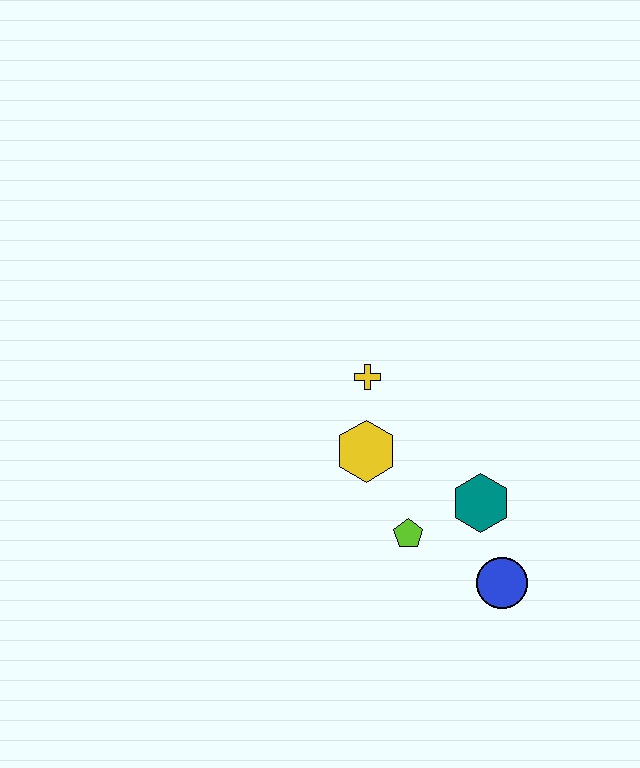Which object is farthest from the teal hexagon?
The yellow cross is farthest from the teal hexagon.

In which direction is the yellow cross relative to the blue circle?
The yellow cross is above the blue circle.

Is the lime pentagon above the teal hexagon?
No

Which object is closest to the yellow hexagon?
The yellow cross is closest to the yellow hexagon.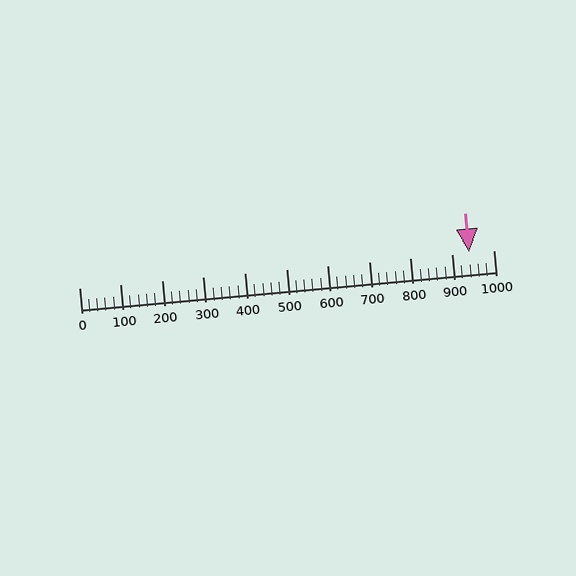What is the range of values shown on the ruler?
The ruler shows values from 0 to 1000.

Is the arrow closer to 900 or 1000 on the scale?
The arrow is closer to 900.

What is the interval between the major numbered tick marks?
The major tick marks are spaced 100 units apart.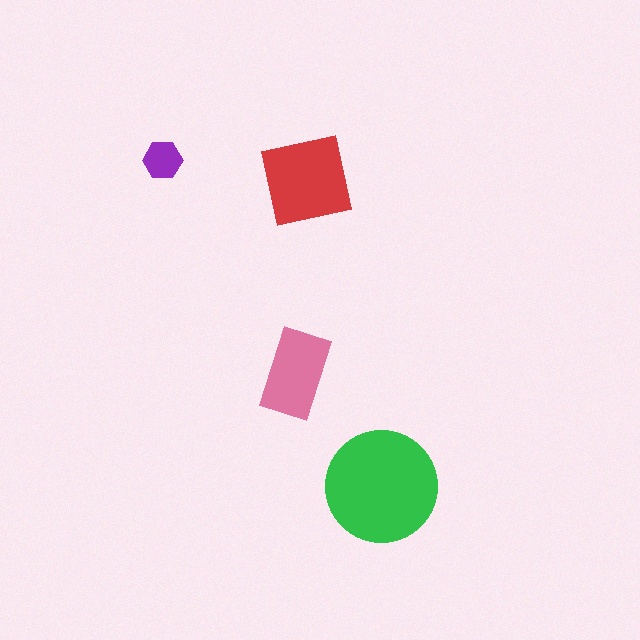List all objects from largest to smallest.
The green circle, the red square, the pink rectangle, the purple hexagon.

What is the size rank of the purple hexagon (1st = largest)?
4th.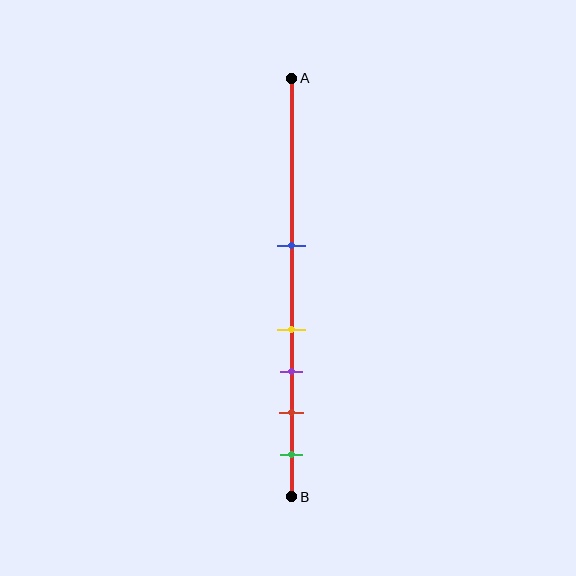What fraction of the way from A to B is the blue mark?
The blue mark is approximately 40% (0.4) of the way from A to B.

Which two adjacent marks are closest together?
The yellow and purple marks are the closest adjacent pair.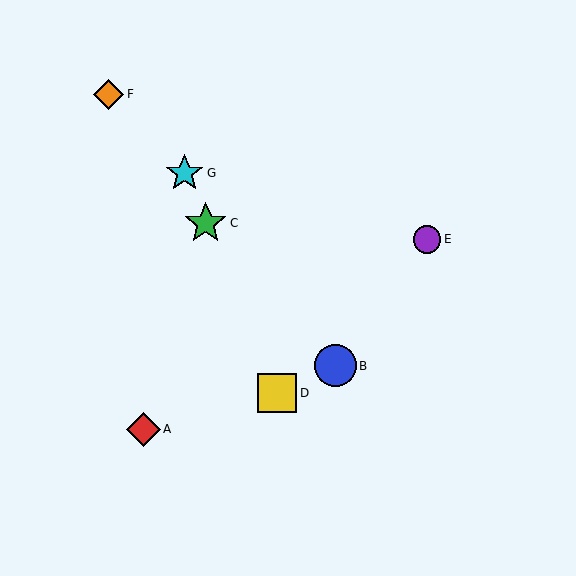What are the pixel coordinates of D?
Object D is at (277, 393).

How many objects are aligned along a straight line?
3 objects (C, D, G) are aligned along a straight line.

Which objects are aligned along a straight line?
Objects C, D, G are aligned along a straight line.